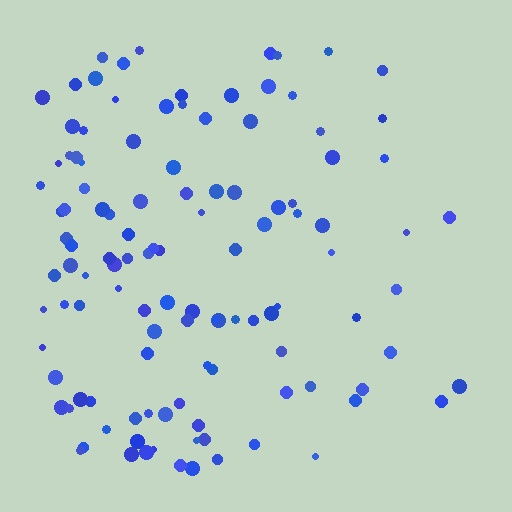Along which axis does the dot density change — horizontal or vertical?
Horizontal.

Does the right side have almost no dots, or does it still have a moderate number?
Still a moderate number, just noticeably fewer than the left.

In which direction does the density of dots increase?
From right to left, with the left side densest.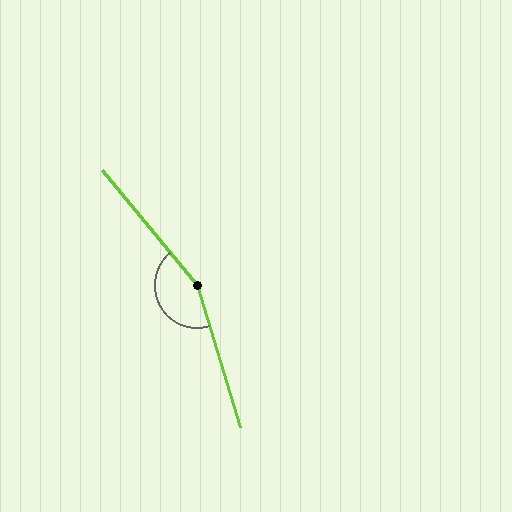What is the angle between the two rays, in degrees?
Approximately 157 degrees.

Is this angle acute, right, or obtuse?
It is obtuse.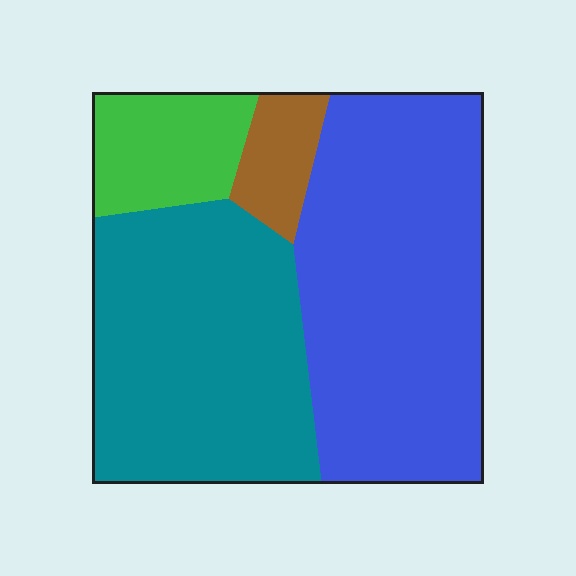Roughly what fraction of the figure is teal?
Teal takes up between a quarter and a half of the figure.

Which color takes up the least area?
Brown, at roughly 5%.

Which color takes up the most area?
Blue, at roughly 45%.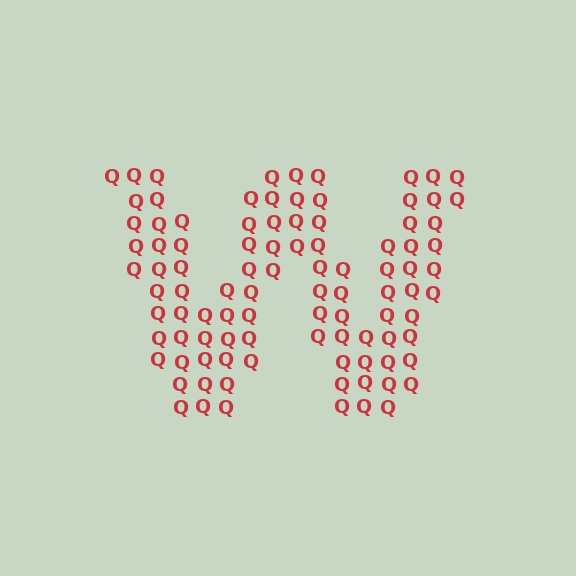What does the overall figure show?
The overall figure shows the letter W.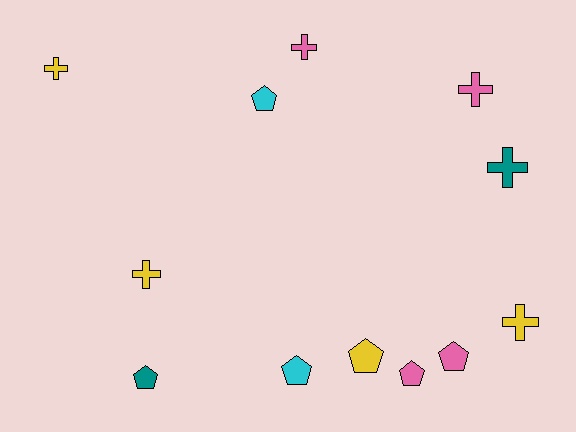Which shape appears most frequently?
Pentagon, with 6 objects.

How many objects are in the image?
There are 12 objects.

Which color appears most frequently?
Pink, with 4 objects.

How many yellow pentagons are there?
There is 1 yellow pentagon.